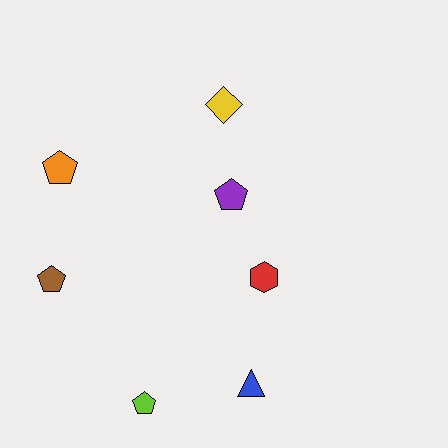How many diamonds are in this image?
There is 1 diamond.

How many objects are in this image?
There are 7 objects.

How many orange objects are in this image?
There is 1 orange object.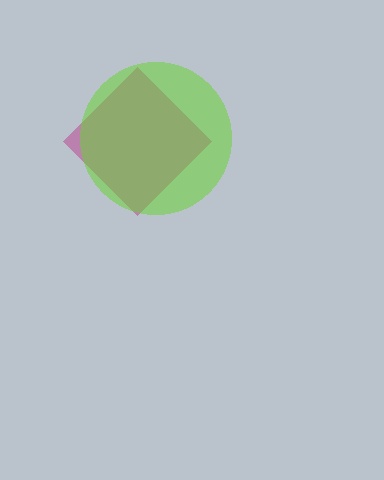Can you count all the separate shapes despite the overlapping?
Yes, there are 2 separate shapes.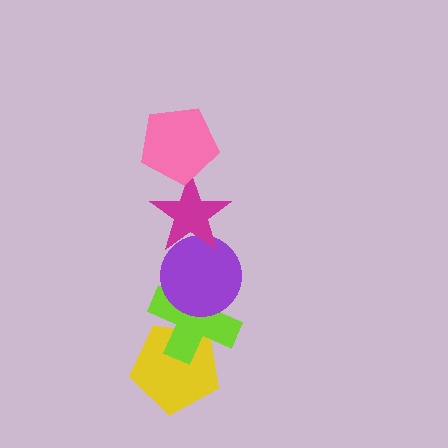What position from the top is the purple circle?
The purple circle is 3rd from the top.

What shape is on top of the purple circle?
The magenta star is on top of the purple circle.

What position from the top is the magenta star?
The magenta star is 2nd from the top.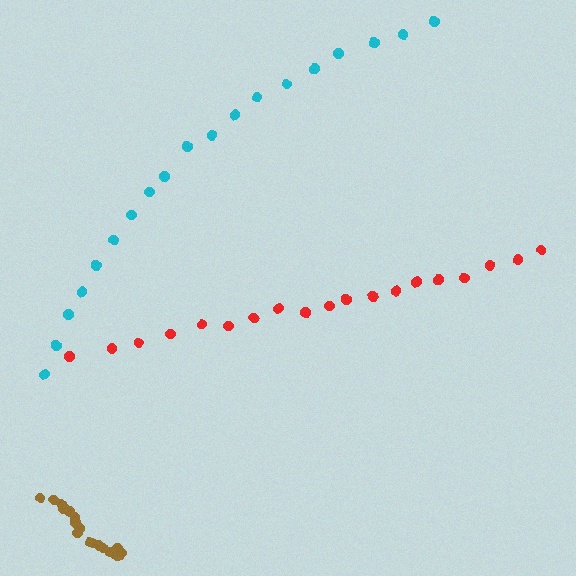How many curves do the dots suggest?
There are 3 distinct paths.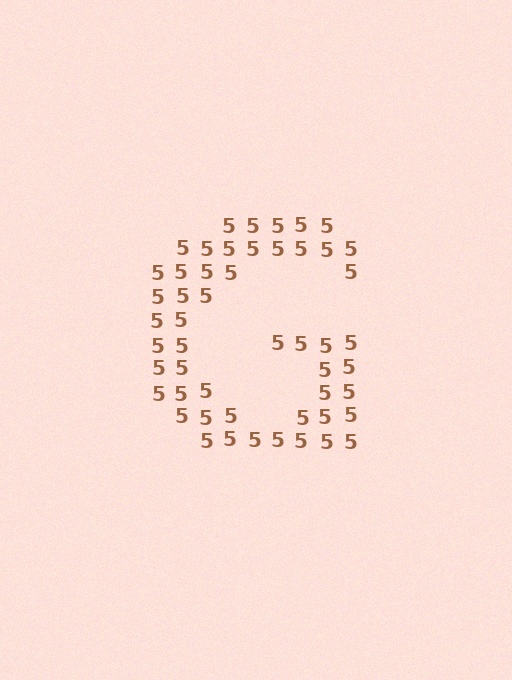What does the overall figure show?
The overall figure shows the letter G.